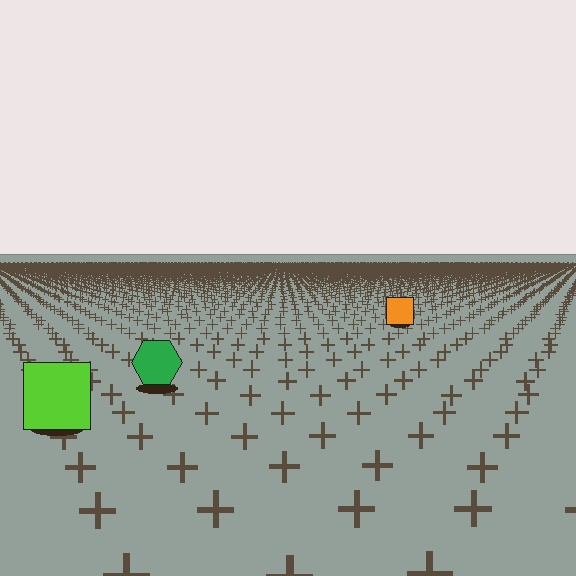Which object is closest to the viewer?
The lime square is closest. The texture marks near it are larger and more spread out.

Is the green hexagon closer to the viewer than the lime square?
No. The lime square is closer — you can tell from the texture gradient: the ground texture is coarser near it.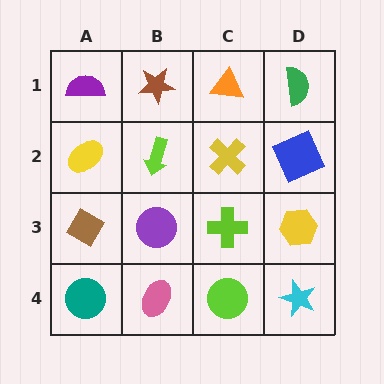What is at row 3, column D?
A yellow hexagon.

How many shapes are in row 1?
4 shapes.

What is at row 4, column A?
A teal circle.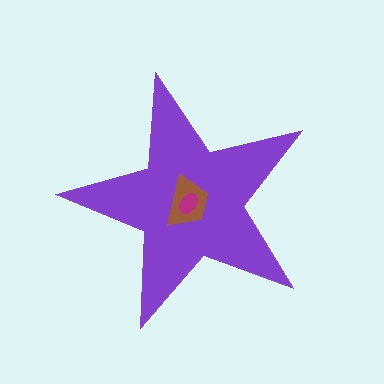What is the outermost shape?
The purple star.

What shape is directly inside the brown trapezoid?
The magenta ellipse.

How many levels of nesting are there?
3.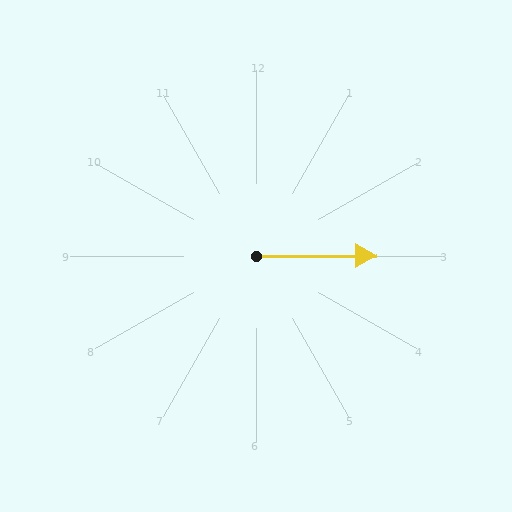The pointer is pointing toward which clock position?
Roughly 3 o'clock.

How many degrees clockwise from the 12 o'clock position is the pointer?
Approximately 90 degrees.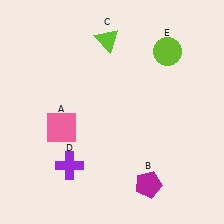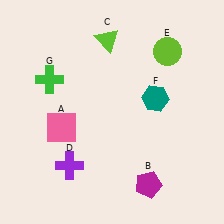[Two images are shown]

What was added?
A teal hexagon (F), a green cross (G) were added in Image 2.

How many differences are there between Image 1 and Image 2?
There are 2 differences between the two images.